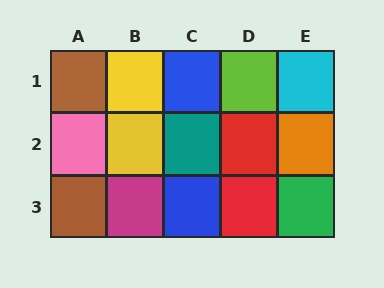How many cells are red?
2 cells are red.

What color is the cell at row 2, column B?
Yellow.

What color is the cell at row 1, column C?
Blue.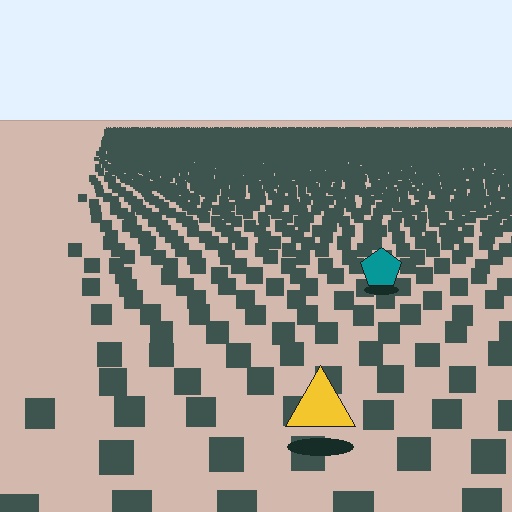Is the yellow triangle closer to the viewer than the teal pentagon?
Yes. The yellow triangle is closer — you can tell from the texture gradient: the ground texture is coarser near it.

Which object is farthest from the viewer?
The teal pentagon is farthest from the viewer. It appears smaller and the ground texture around it is denser.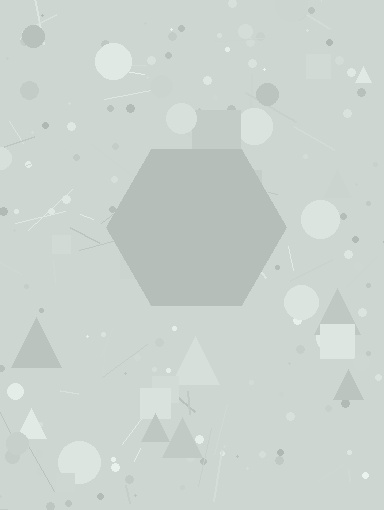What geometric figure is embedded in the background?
A hexagon is embedded in the background.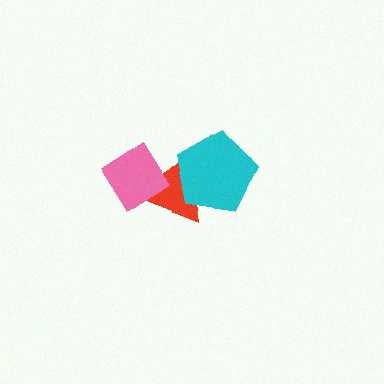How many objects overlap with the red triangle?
2 objects overlap with the red triangle.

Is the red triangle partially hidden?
Yes, it is partially covered by another shape.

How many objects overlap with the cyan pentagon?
1 object overlaps with the cyan pentagon.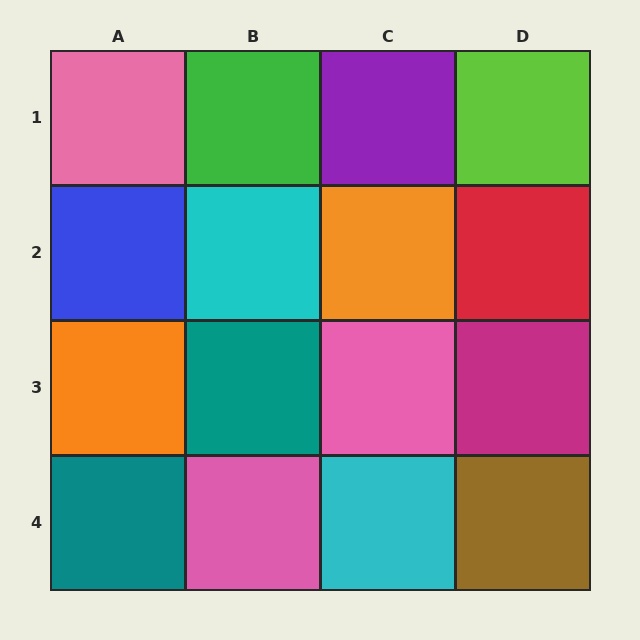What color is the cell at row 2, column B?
Cyan.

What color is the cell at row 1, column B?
Green.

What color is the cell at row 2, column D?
Red.